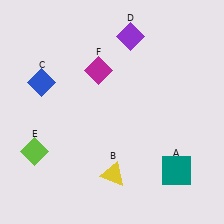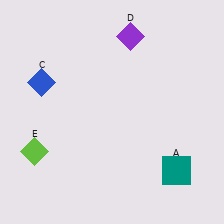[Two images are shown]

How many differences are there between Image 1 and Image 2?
There are 2 differences between the two images.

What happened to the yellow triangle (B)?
The yellow triangle (B) was removed in Image 2. It was in the bottom-right area of Image 1.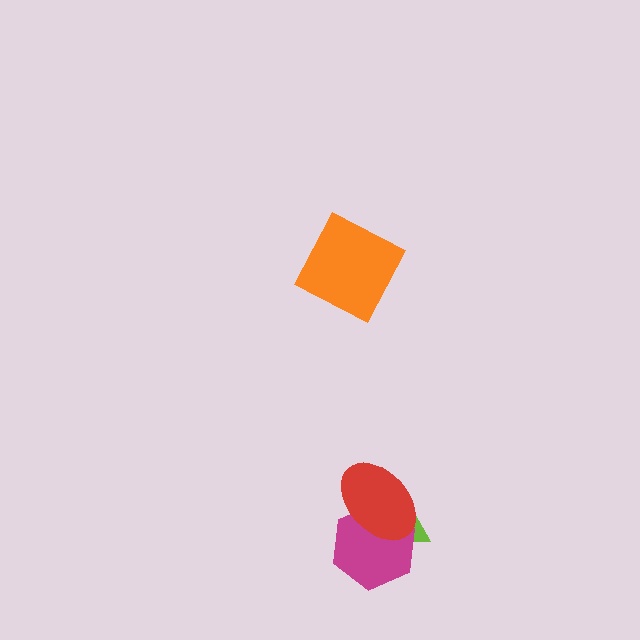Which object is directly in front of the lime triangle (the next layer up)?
The magenta hexagon is directly in front of the lime triangle.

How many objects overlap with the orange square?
0 objects overlap with the orange square.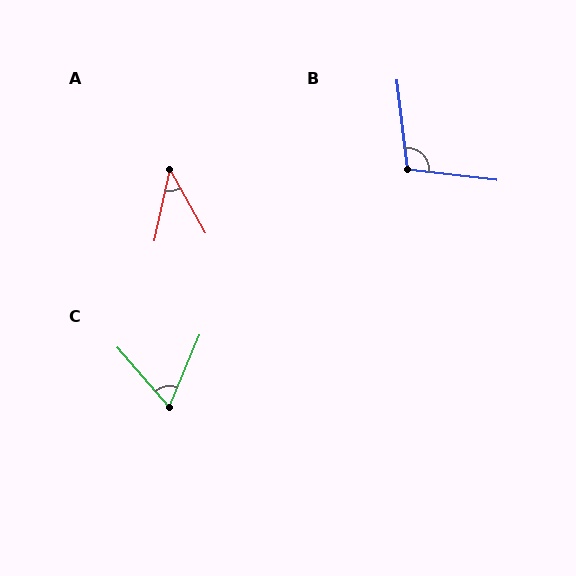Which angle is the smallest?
A, at approximately 41 degrees.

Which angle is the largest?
B, at approximately 104 degrees.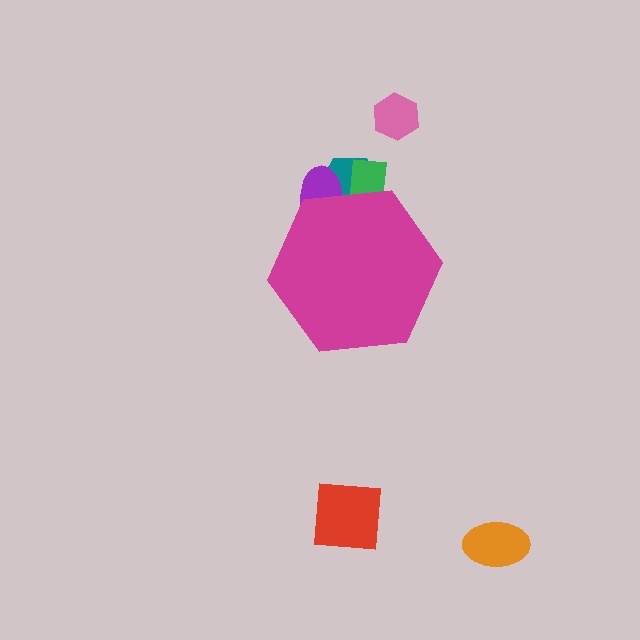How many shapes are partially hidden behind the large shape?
3 shapes are partially hidden.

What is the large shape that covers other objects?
A magenta hexagon.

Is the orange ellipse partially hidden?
No, the orange ellipse is fully visible.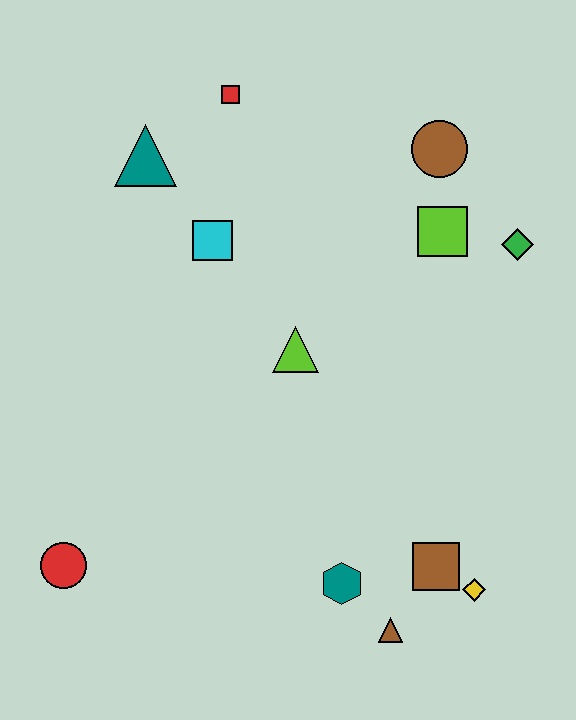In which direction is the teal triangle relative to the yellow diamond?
The teal triangle is above the yellow diamond.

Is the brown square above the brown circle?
No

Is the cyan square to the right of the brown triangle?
No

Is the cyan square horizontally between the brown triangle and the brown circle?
No